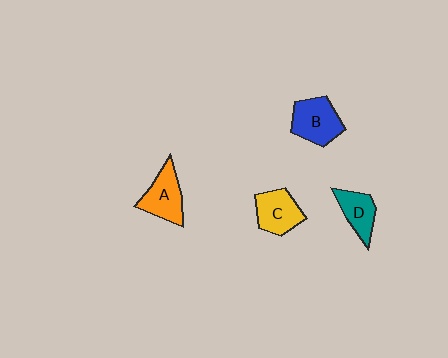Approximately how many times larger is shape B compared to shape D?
Approximately 1.4 times.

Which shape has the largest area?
Shape B (blue).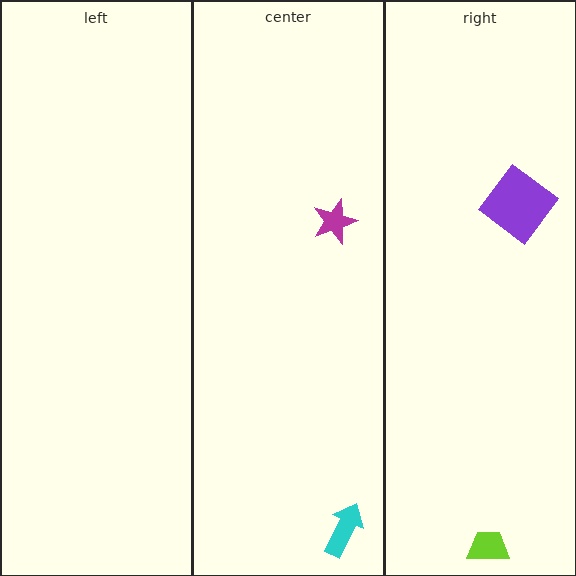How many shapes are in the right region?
2.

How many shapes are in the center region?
2.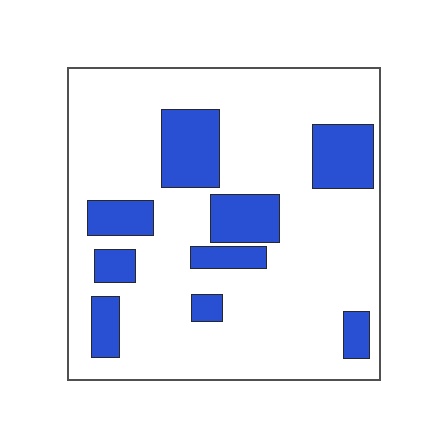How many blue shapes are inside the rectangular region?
9.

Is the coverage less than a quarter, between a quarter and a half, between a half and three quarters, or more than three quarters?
Less than a quarter.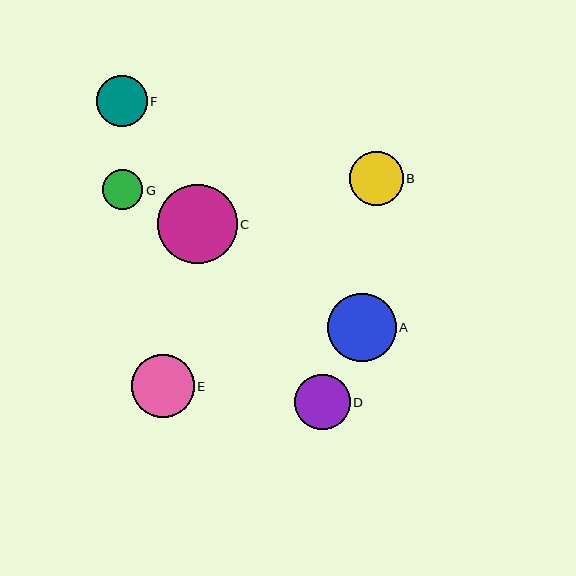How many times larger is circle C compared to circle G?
Circle C is approximately 2.0 times the size of circle G.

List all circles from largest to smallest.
From largest to smallest: C, A, E, D, B, F, G.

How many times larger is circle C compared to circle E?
Circle C is approximately 1.3 times the size of circle E.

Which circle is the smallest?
Circle G is the smallest with a size of approximately 40 pixels.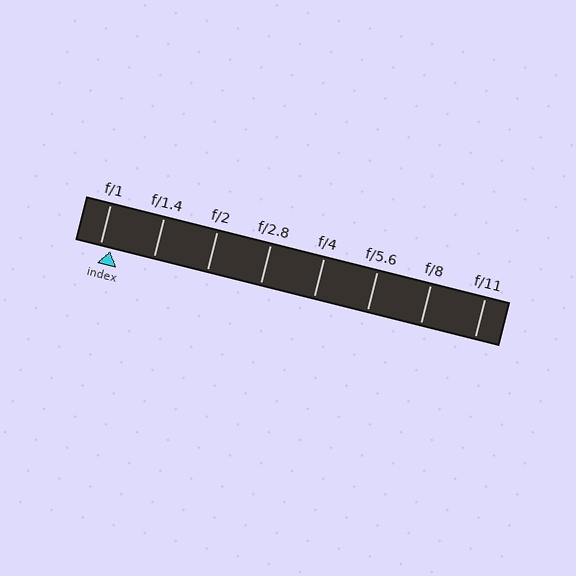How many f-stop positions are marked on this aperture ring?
There are 8 f-stop positions marked.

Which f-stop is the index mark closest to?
The index mark is closest to f/1.